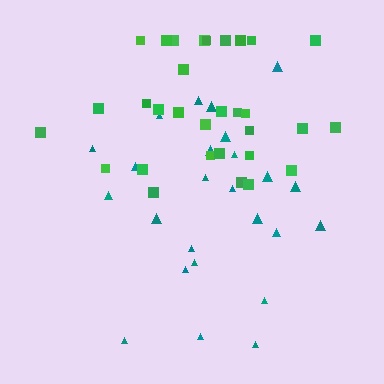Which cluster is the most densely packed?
Green.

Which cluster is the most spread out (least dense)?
Teal.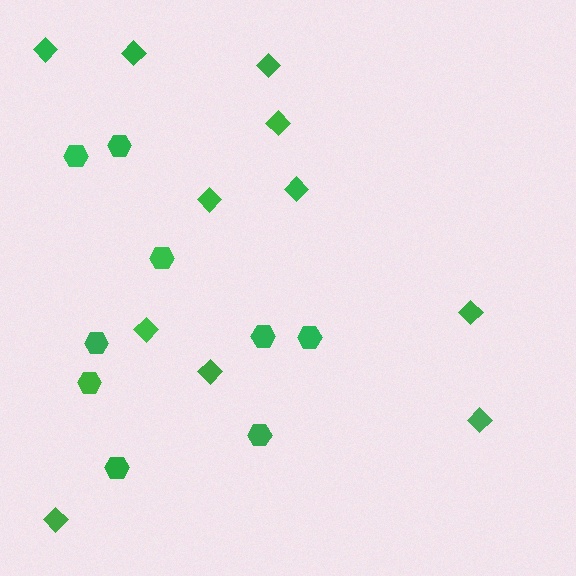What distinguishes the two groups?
There are 2 groups: one group of hexagons (9) and one group of diamonds (11).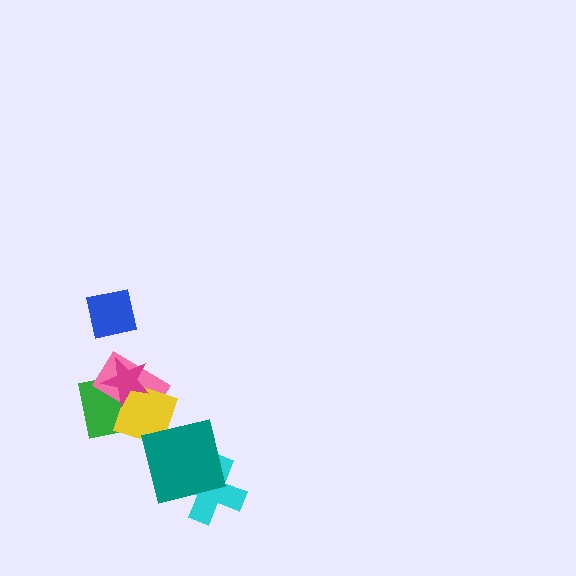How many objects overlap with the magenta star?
3 objects overlap with the magenta star.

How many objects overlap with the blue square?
0 objects overlap with the blue square.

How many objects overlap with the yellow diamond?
4 objects overlap with the yellow diamond.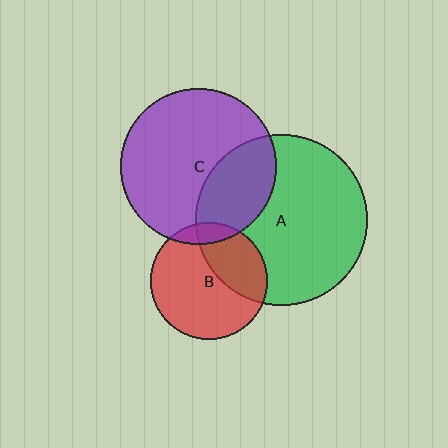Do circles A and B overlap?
Yes.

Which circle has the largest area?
Circle A (green).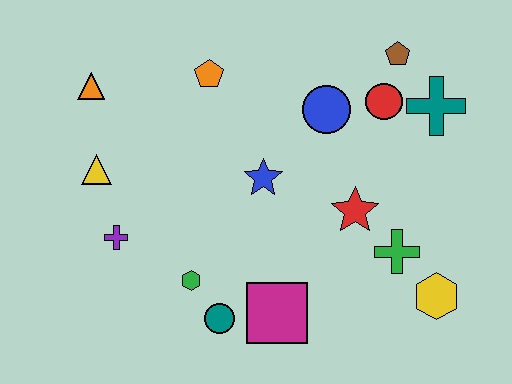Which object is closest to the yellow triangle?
The purple cross is closest to the yellow triangle.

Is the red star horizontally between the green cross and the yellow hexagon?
No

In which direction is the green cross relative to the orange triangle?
The green cross is to the right of the orange triangle.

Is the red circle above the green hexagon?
Yes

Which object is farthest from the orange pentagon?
The yellow hexagon is farthest from the orange pentagon.